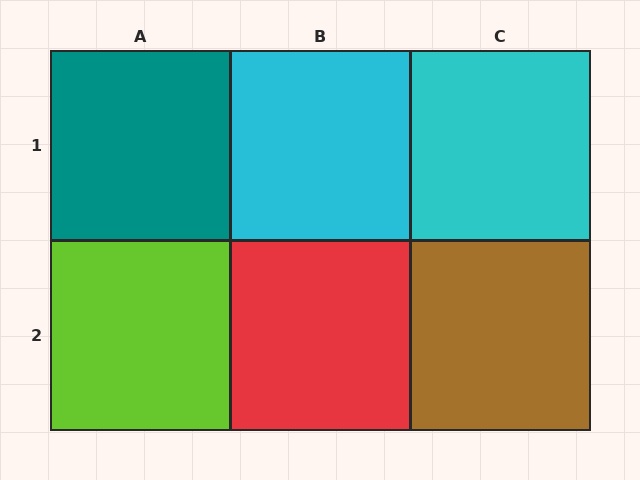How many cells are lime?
1 cell is lime.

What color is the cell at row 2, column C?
Brown.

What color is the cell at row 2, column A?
Lime.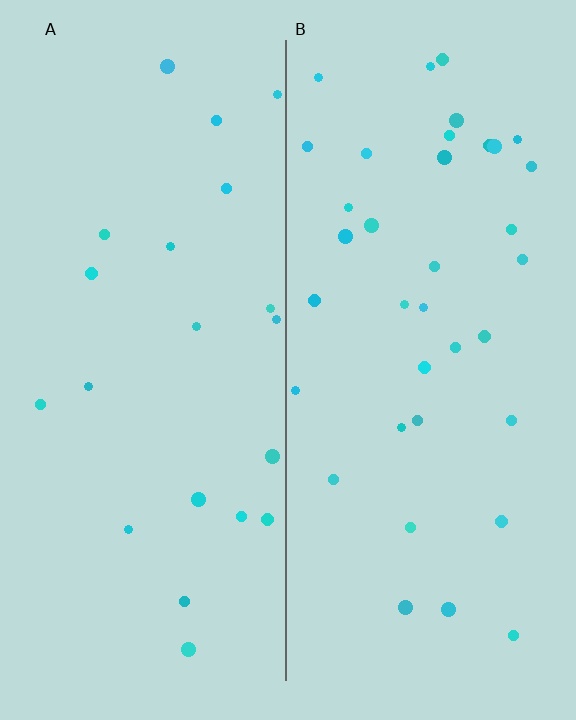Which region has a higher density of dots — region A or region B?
B (the right).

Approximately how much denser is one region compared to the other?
Approximately 1.7× — region B over region A.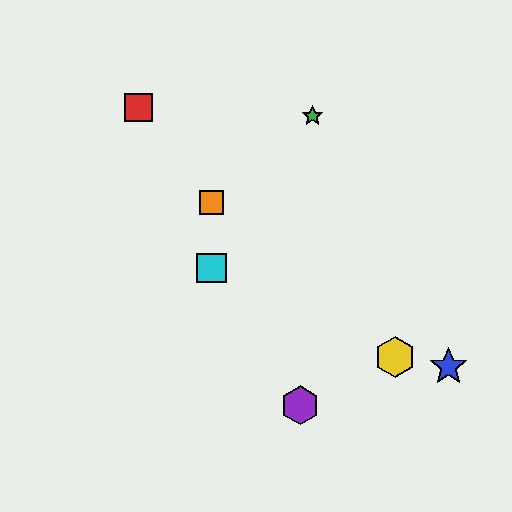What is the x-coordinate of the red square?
The red square is at x≈138.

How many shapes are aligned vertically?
2 shapes (the orange square, the cyan square) are aligned vertically.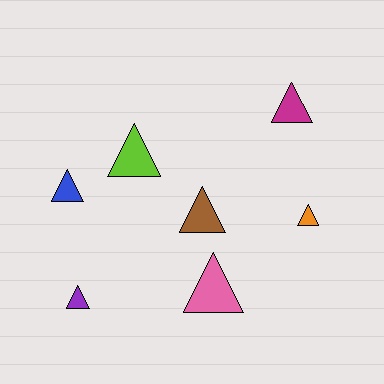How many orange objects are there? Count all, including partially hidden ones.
There is 1 orange object.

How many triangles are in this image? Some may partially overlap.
There are 7 triangles.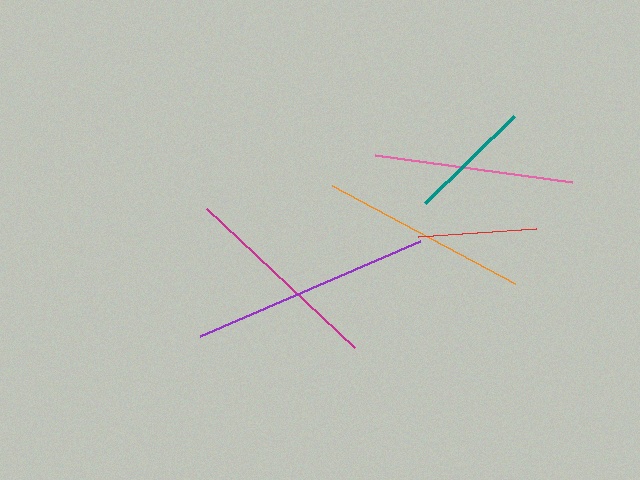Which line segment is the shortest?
The red line is the shortest at approximately 119 pixels.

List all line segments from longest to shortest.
From longest to shortest: purple, orange, magenta, pink, teal, red.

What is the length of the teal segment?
The teal segment is approximately 124 pixels long.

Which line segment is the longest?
The purple line is the longest at approximately 240 pixels.